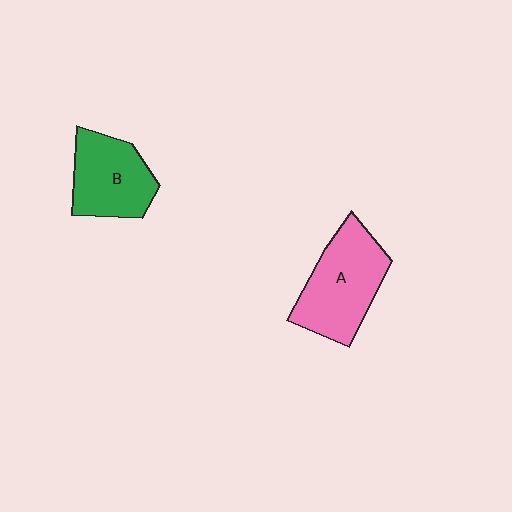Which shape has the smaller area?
Shape B (green).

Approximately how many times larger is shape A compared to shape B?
Approximately 1.2 times.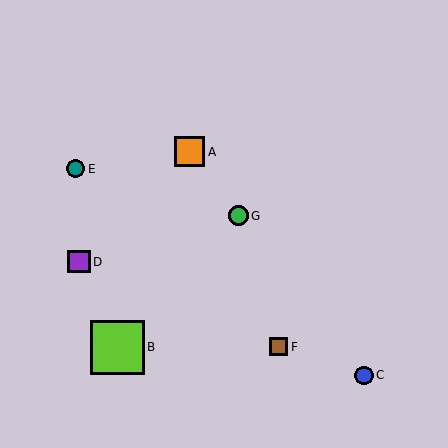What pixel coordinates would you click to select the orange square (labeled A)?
Click at (190, 152) to select the orange square A.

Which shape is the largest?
The lime square (labeled B) is the largest.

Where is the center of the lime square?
The center of the lime square is at (118, 347).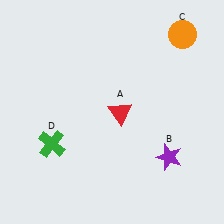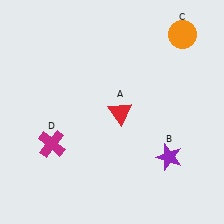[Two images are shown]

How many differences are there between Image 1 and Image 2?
There is 1 difference between the two images.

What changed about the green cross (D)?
In Image 1, D is green. In Image 2, it changed to magenta.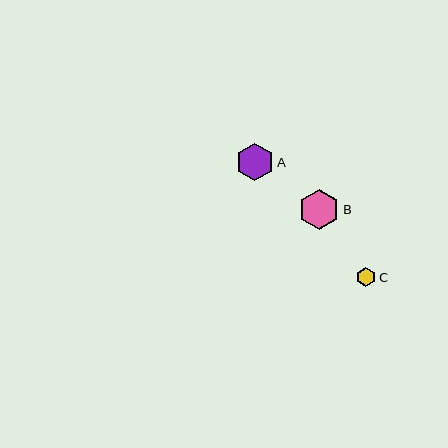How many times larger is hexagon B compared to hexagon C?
Hexagon B is approximately 2.1 times the size of hexagon C.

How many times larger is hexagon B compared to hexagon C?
Hexagon B is approximately 2.1 times the size of hexagon C.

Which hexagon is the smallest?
Hexagon C is the smallest with a size of approximately 19 pixels.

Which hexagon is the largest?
Hexagon B is the largest with a size of approximately 40 pixels.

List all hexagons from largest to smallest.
From largest to smallest: B, A, C.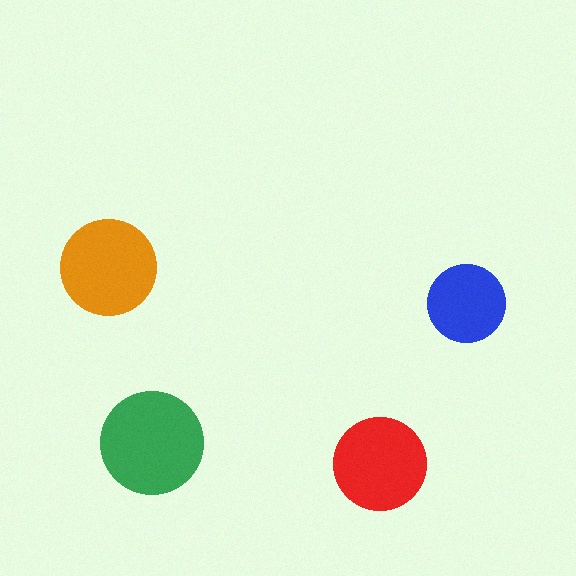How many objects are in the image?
There are 4 objects in the image.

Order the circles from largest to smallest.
the green one, the orange one, the red one, the blue one.